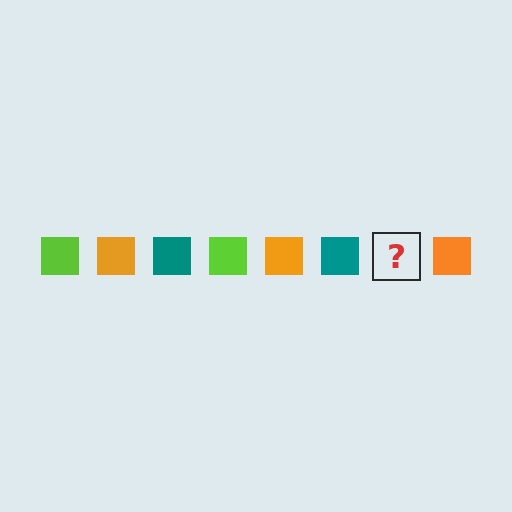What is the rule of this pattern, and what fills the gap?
The rule is that the pattern cycles through lime, orange, teal squares. The gap should be filled with a lime square.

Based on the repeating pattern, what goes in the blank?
The blank should be a lime square.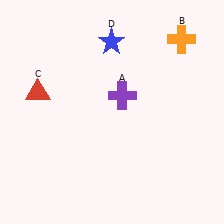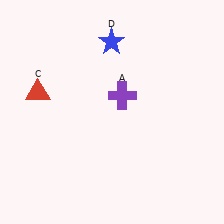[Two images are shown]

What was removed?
The orange cross (B) was removed in Image 2.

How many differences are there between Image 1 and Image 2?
There is 1 difference between the two images.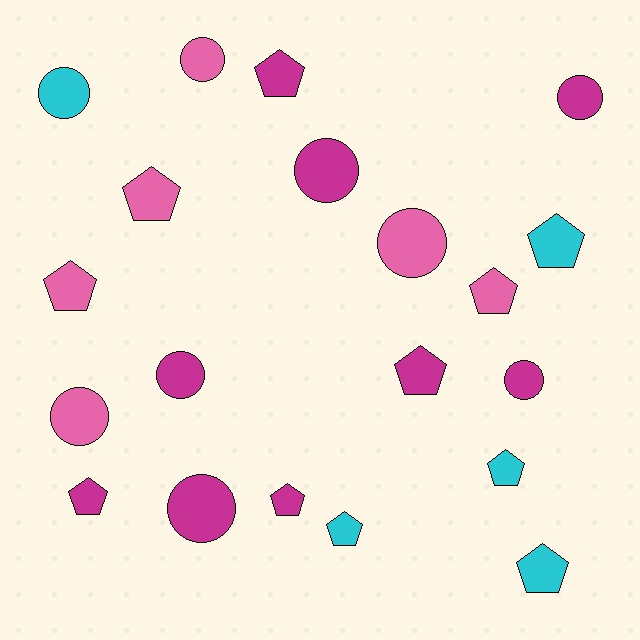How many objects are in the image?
There are 20 objects.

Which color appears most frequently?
Magenta, with 9 objects.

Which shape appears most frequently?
Pentagon, with 11 objects.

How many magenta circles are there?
There are 5 magenta circles.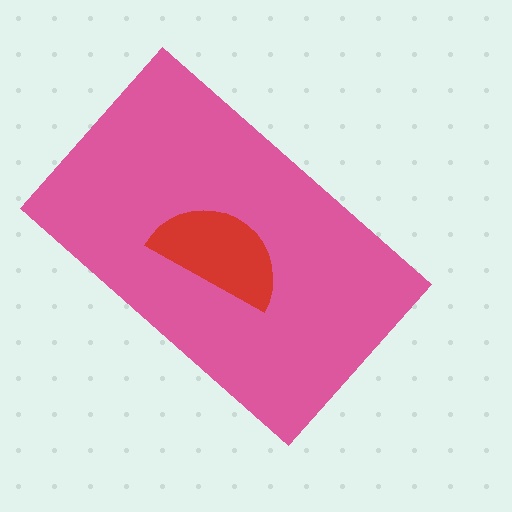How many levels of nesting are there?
2.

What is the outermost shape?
The pink rectangle.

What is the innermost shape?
The red semicircle.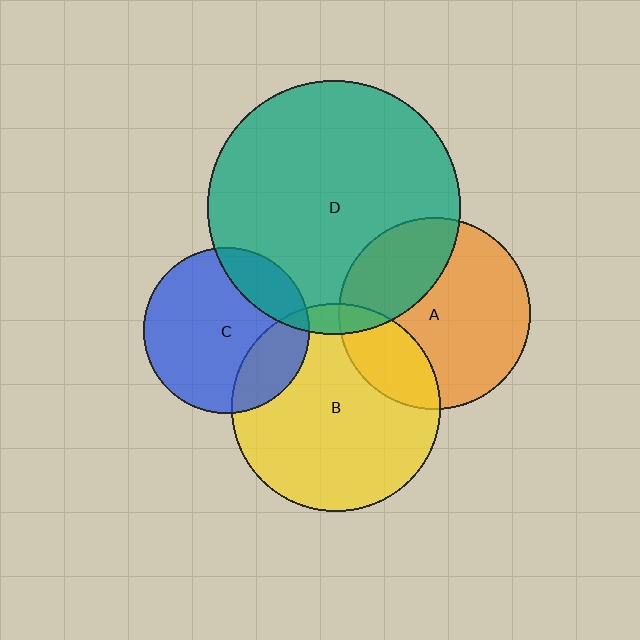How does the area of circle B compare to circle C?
Approximately 1.6 times.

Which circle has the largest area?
Circle D (teal).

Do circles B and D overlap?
Yes.